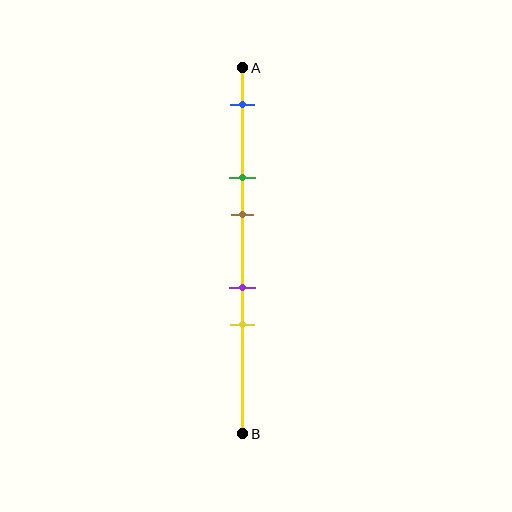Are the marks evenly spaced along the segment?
No, the marks are not evenly spaced.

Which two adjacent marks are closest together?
The purple and yellow marks are the closest adjacent pair.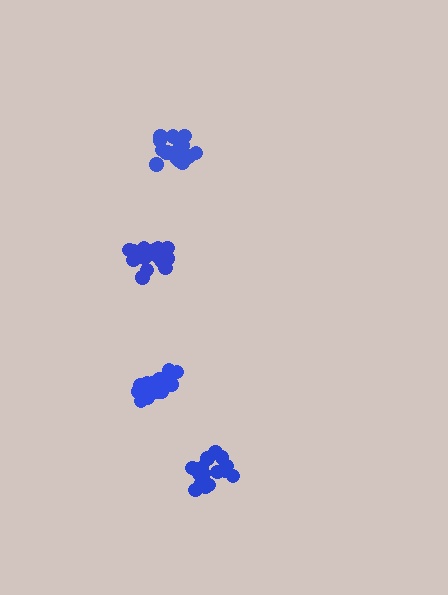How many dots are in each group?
Group 1: 18 dots, Group 2: 18 dots, Group 3: 18 dots, Group 4: 15 dots (69 total).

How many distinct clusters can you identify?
There are 4 distinct clusters.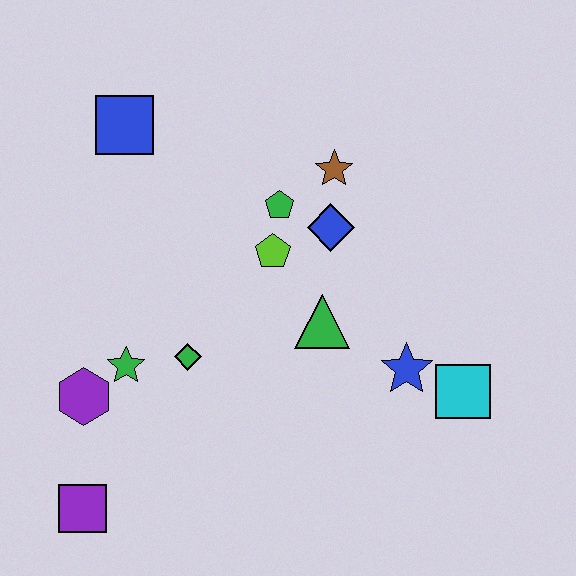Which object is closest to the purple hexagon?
The green star is closest to the purple hexagon.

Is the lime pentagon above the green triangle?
Yes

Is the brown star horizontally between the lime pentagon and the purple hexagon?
No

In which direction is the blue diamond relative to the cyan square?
The blue diamond is above the cyan square.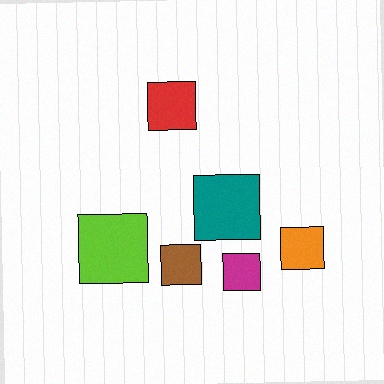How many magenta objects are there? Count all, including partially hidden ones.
There is 1 magenta object.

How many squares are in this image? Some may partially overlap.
There are 6 squares.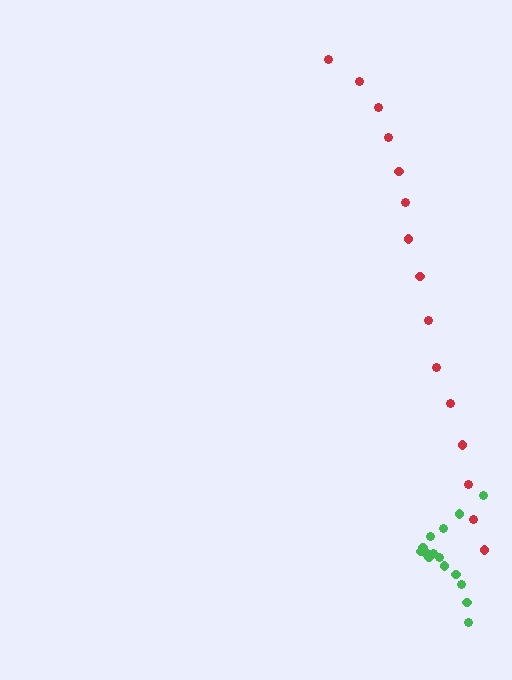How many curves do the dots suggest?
There are 2 distinct paths.